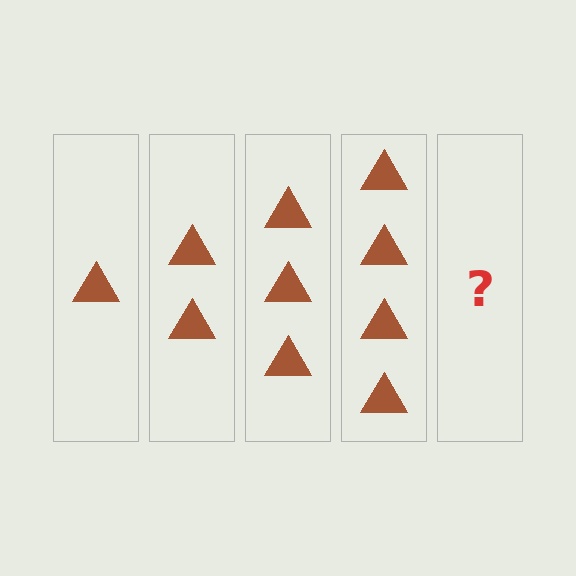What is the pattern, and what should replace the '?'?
The pattern is that each step adds one more triangle. The '?' should be 5 triangles.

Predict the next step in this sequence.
The next step is 5 triangles.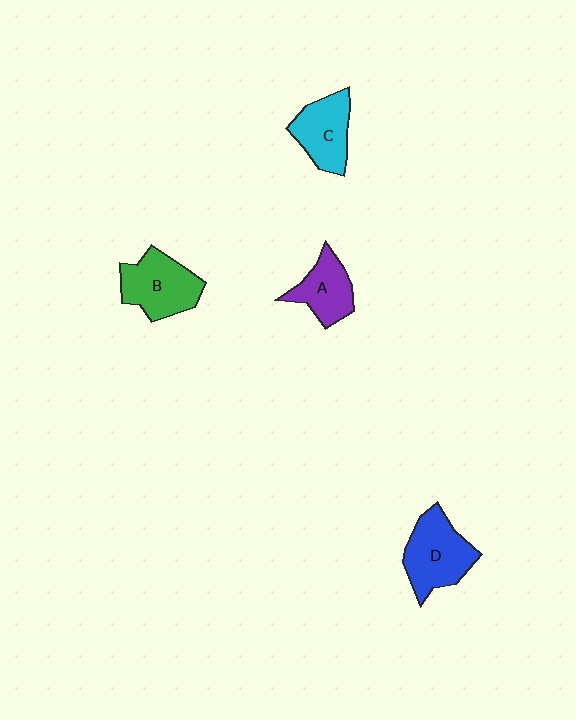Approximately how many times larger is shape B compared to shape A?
Approximately 1.3 times.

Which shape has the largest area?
Shape D (blue).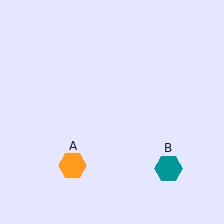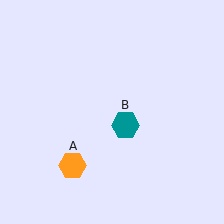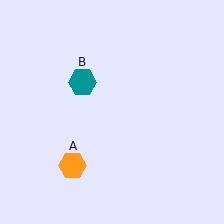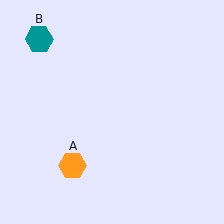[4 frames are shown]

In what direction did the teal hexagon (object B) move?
The teal hexagon (object B) moved up and to the left.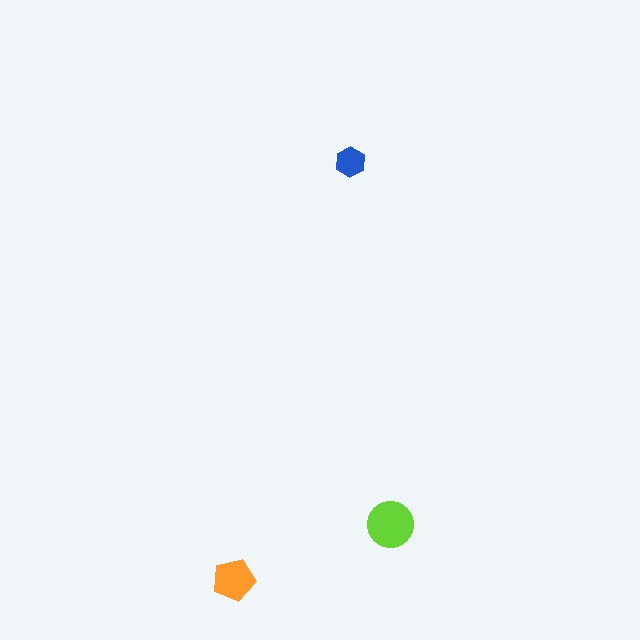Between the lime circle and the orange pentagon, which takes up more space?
The lime circle.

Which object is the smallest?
The blue hexagon.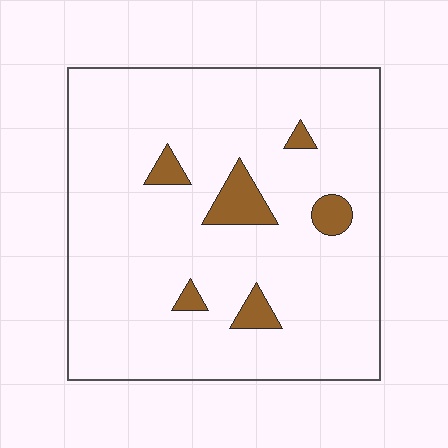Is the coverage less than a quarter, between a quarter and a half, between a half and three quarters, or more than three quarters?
Less than a quarter.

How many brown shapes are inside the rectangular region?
6.